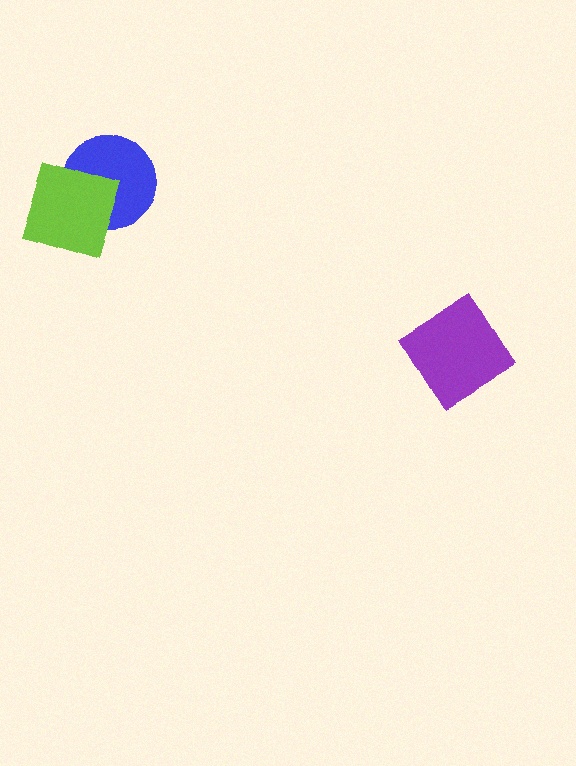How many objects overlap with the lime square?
1 object overlaps with the lime square.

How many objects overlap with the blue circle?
1 object overlaps with the blue circle.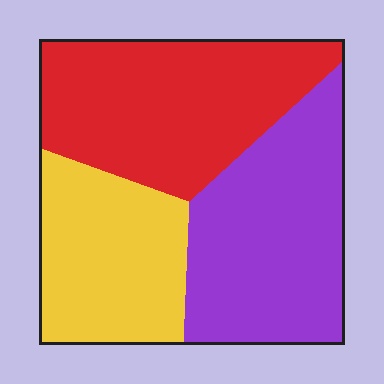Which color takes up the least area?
Yellow, at roughly 25%.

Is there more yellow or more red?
Red.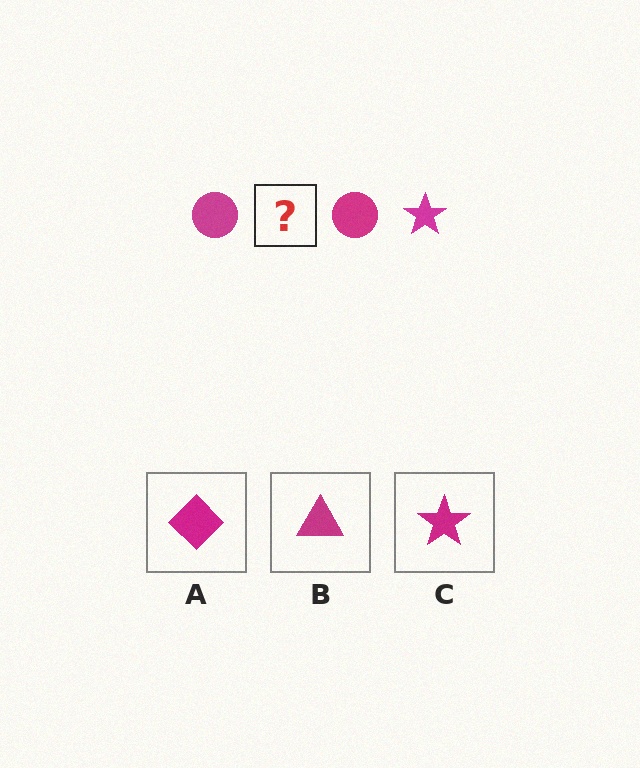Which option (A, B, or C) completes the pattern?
C.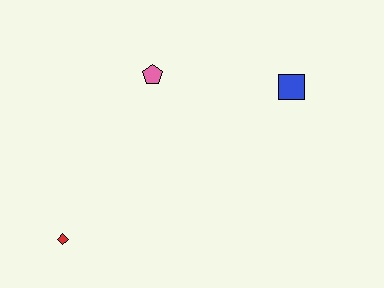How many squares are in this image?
There is 1 square.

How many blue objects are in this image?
There is 1 blue object.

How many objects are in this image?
There are 3 objects.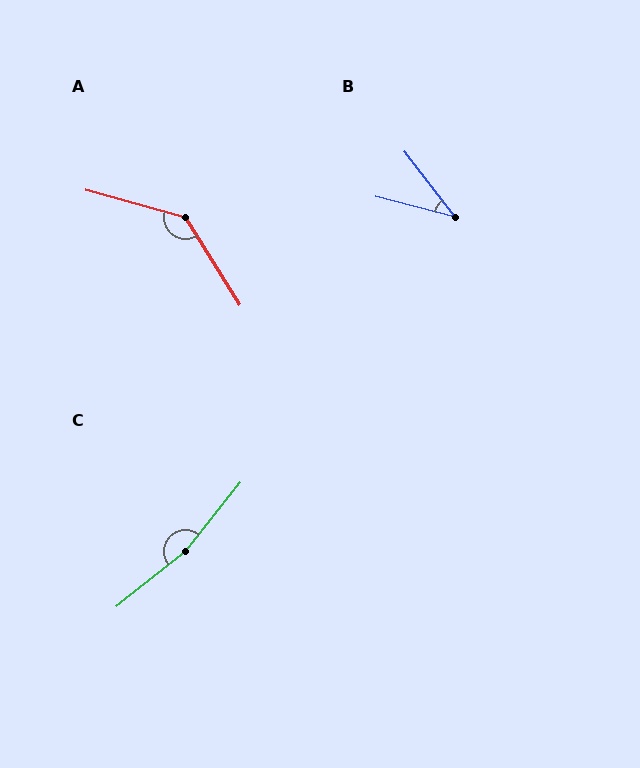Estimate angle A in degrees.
Approximately 137 degrees.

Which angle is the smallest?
B, at approximately 38 degrees.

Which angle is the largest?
C, at approximately 167 degrees.